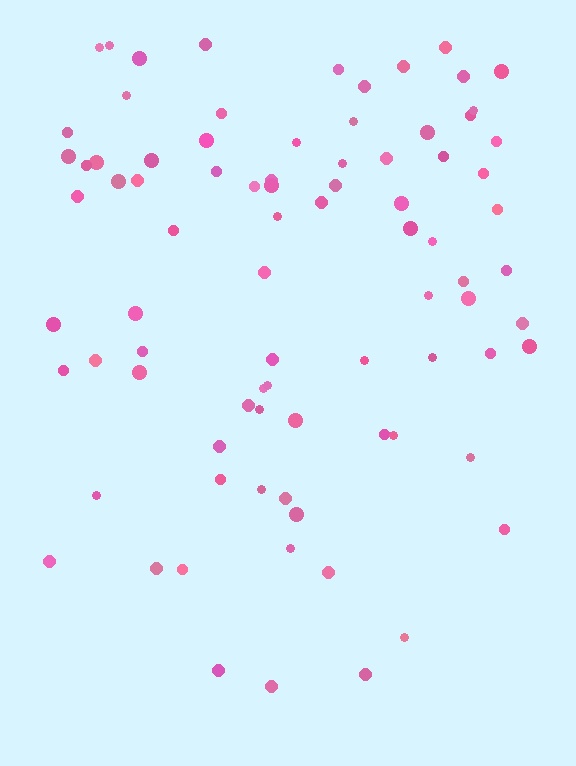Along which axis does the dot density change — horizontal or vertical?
Vertical.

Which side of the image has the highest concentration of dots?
The top.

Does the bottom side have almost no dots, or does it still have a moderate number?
Still a moderate number, just noticeably fewer than the top.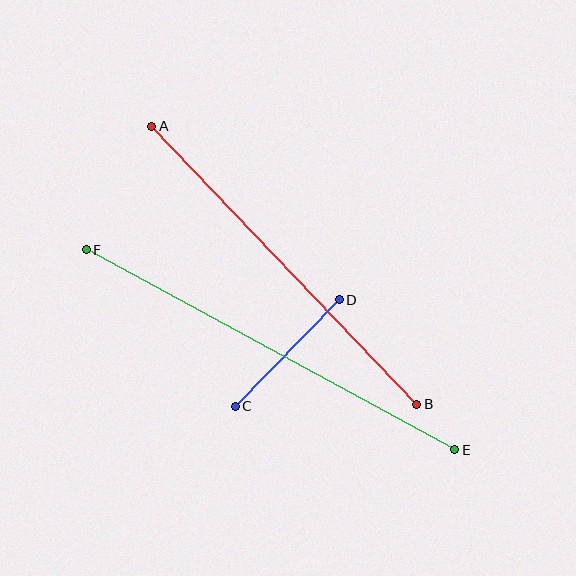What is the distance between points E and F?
The distance is approximately 419 pixels.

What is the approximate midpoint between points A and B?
The midpoint is at approximately (284, 265) pixels.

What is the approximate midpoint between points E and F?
The midpoint is at approximately (271, 350) pixels.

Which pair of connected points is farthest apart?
Points E and F are farthest apart.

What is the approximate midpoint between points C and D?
The midpoint is at approximately (287, 353) pixels.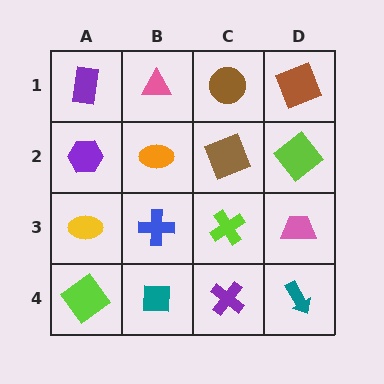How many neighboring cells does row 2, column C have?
4.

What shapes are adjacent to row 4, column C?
A lime cross (row 3, column C), a teal square (row 4, column B), a teal arrow (row 4, column D).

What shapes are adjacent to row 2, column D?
A brown square (row 1, column D), a pink trapezoid (row 3, column D), a brown square (row 2, column C).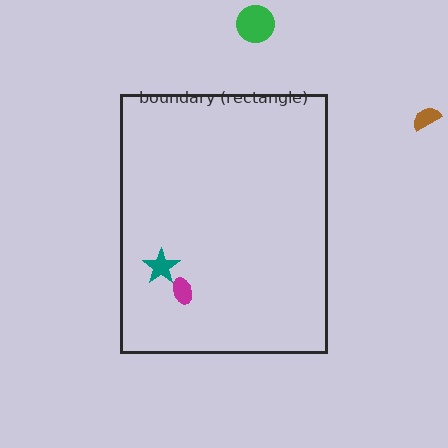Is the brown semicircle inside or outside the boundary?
Outside.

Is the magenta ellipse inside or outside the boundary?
Inside.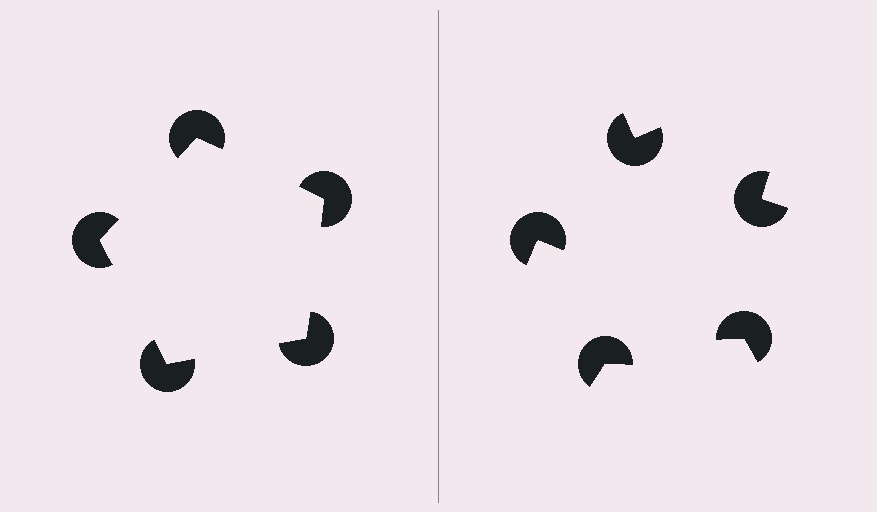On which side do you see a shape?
An illusory pentagon appears on the left side. On the right side the wedge cuts are rotated, so no coherent shape forms.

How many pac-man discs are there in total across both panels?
10 — 5 on each side.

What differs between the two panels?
The pac-man discs are positioned identically on both sides; only the wedge orientations differ. On the left they align to a pentagon; on the right they are misaligned.